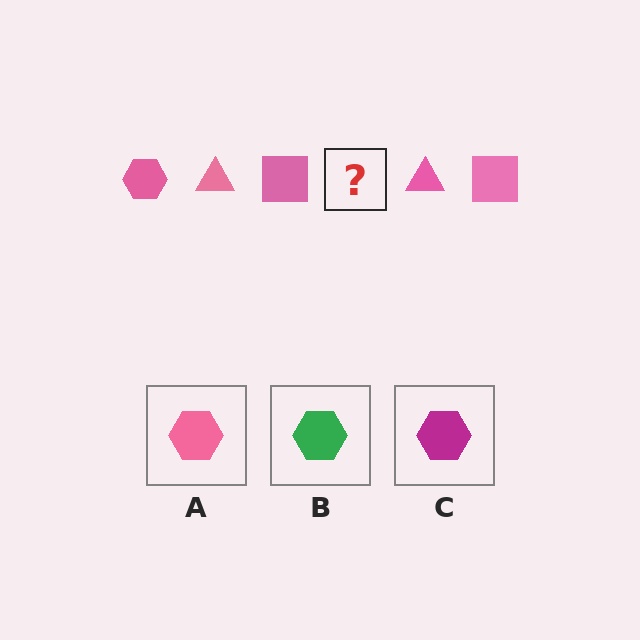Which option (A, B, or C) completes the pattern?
A.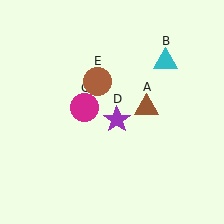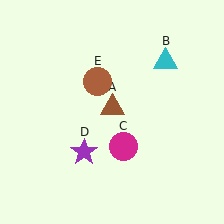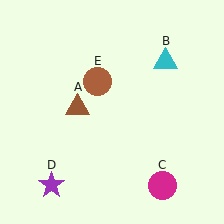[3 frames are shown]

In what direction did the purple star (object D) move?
The purple star (object D) moved down and to the left.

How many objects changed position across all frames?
3 objects changed position: brown triangle (object A), magenta circle (object C), purple star (object D).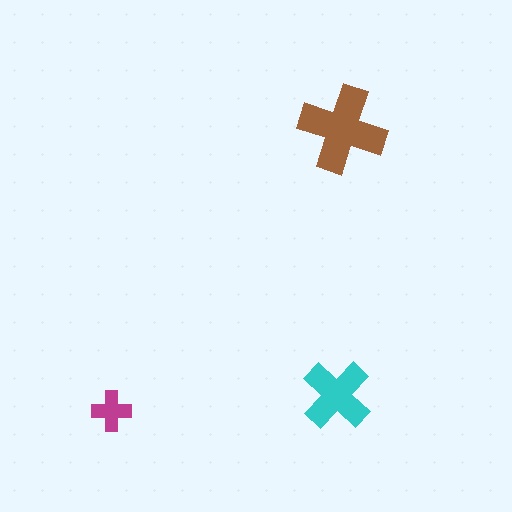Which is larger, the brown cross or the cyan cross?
The brown one.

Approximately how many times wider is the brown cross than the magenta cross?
About 2 times wider.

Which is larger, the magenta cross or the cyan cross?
The cyan one.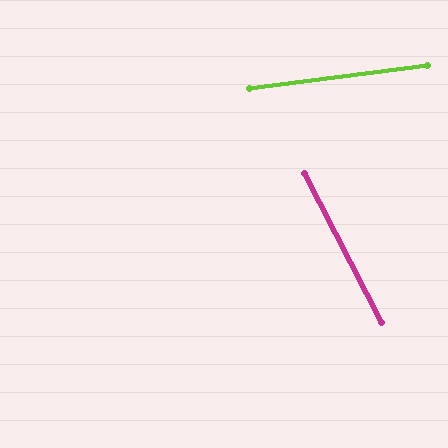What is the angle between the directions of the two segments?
Approximately 70 degrees.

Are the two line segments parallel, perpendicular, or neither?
Neither parallel nor perpendicular — they differ by about 70°.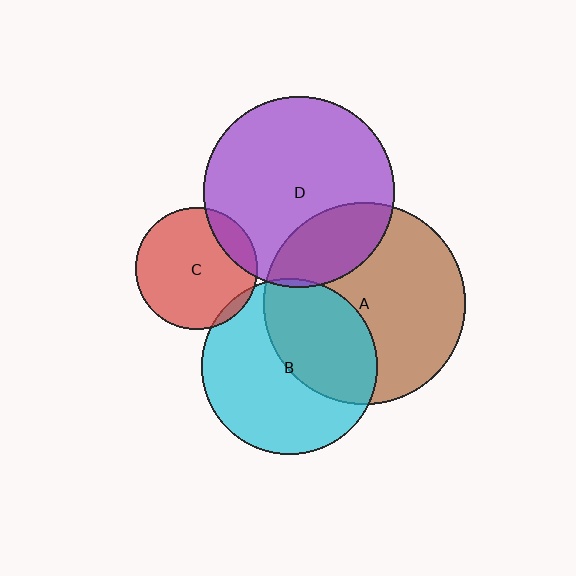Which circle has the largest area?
Circle A (brown).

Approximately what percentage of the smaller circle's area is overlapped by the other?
Approximately 5%.